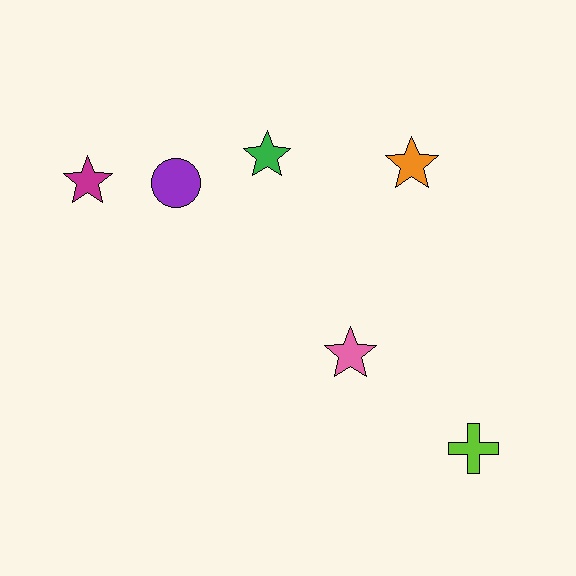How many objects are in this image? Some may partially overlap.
There are 6 objects.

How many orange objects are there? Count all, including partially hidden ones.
There is 1 orange object.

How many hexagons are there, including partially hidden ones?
There are no hexagons.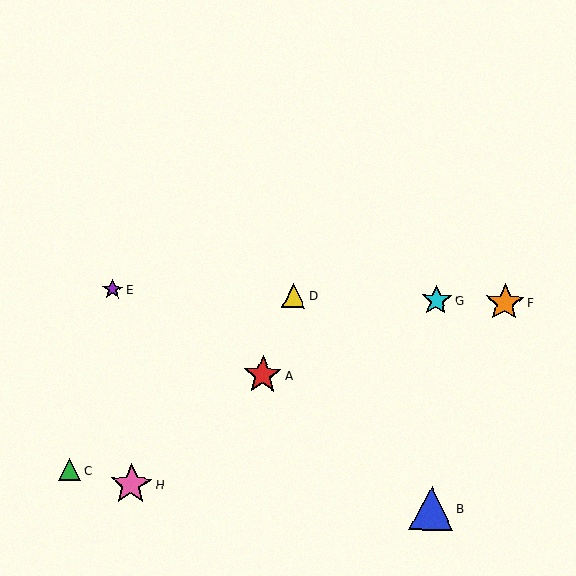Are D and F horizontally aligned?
Yes, both are at y≈296.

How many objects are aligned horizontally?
4 objects (D, E, F, G) are aligned horizontally.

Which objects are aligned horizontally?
Objects D, E, F, G are aligned horizontally.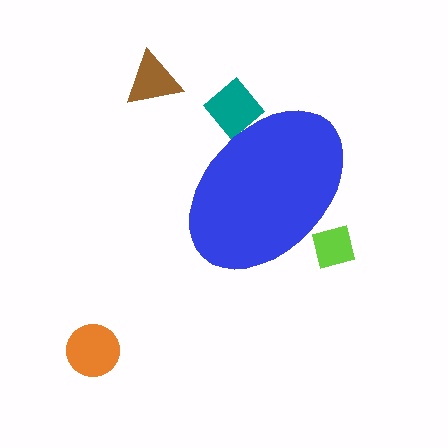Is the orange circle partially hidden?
No, the orange circle is fully visible.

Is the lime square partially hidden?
Yes, the lime square is partially hidden behind the blue ellipse.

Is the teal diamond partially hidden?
Yes, the teal diamond is partially hidden behind the blue ellipse.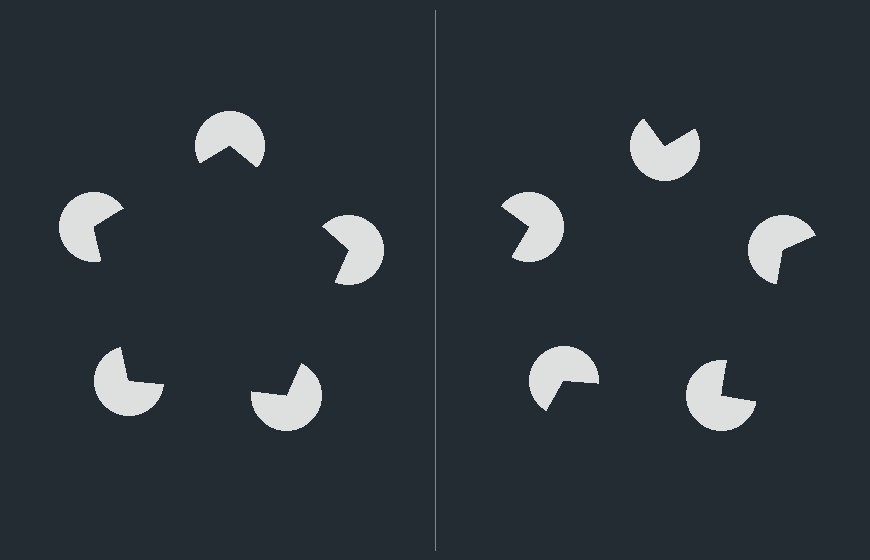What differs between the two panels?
The pac-man discs are positioned identically on both sides; only the wedge orientations differ. On the left they align to a pentagon; on the right they are misaligned.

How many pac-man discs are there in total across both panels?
10 — 5 on each side.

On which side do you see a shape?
An illusory pentagon appears on the left side. On the right side the wedge cuts are rotated, so no coherent shape forms.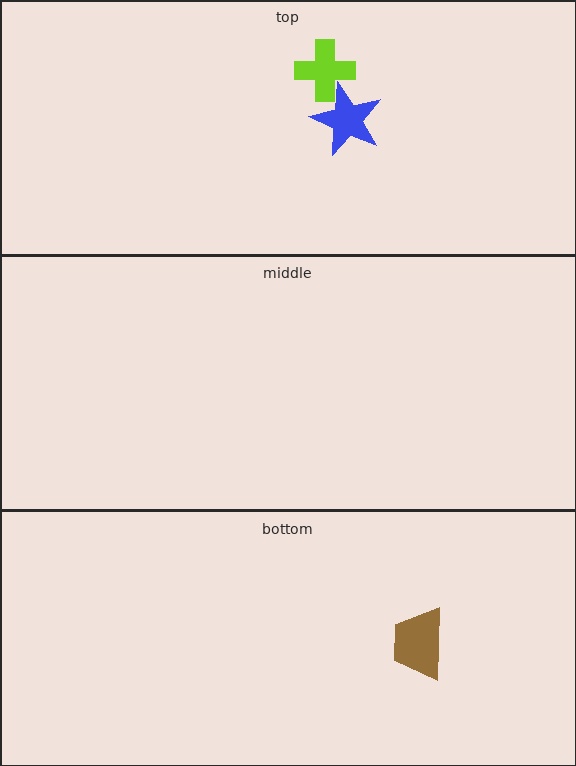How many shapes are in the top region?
2.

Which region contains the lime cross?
The top region.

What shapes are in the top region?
The blue star, the lime cross.